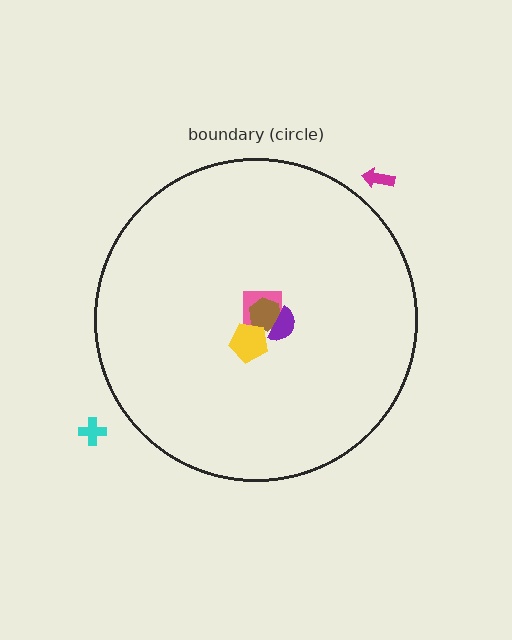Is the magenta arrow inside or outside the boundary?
Outside.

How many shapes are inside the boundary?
4 inside, 2 outside.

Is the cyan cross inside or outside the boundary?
Outside.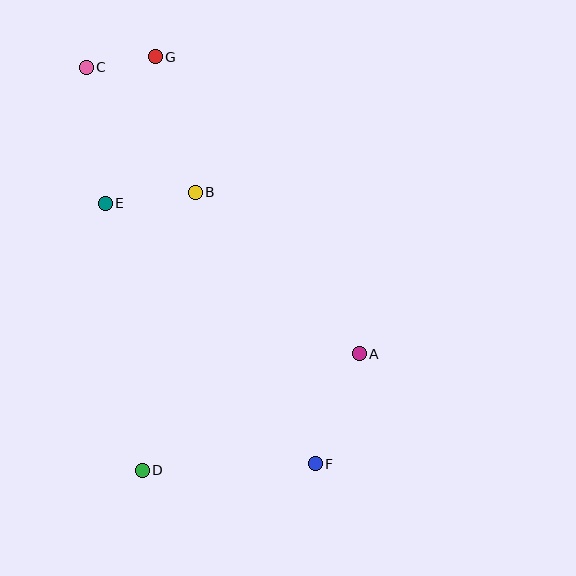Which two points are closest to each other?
Points C and G are closest to each other.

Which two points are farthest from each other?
Points C and F are farthest from each other.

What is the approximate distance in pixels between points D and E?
The distance between D and E is approximately 270 pixels.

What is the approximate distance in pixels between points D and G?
The distance between D and G is approximately 414 pixels.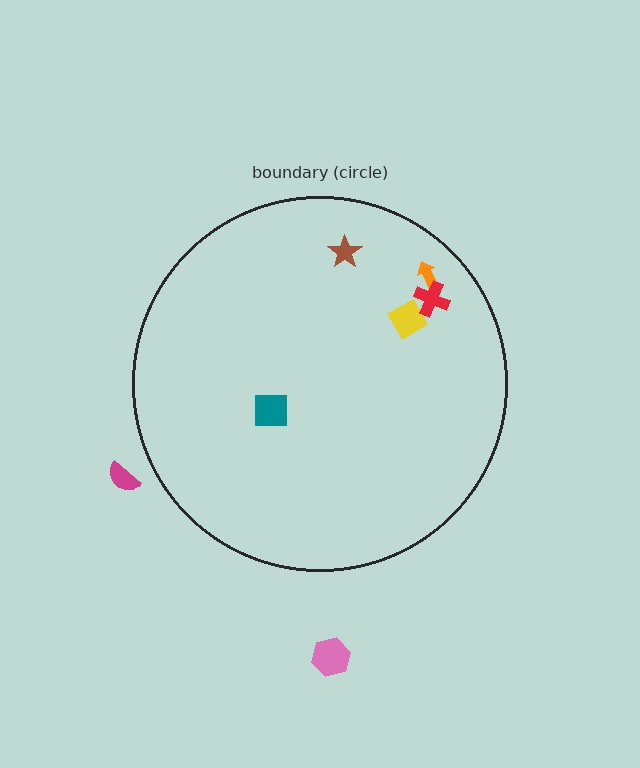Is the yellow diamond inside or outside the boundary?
Inside.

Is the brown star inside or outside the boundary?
Inside.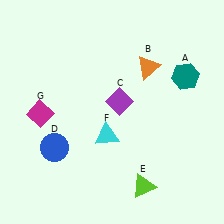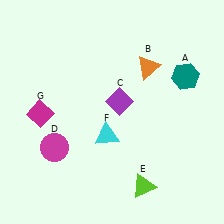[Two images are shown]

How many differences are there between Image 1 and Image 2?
There is 1 difference between the two images.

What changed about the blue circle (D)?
In Image 1, D is blue. In Image 2, it changed to magenta.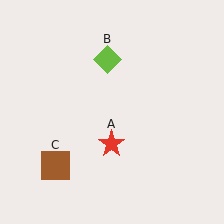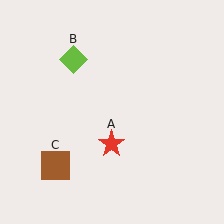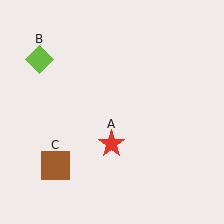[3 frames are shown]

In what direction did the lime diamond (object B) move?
The lime diamond (object B) moved left.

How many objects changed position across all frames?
1 object changed position: lime diamond (object B).